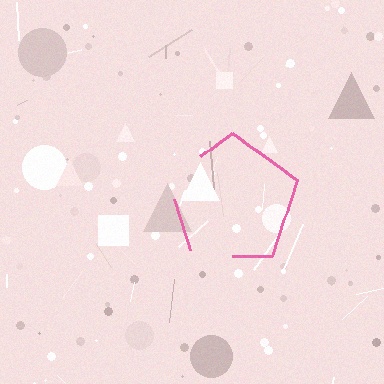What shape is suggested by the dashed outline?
The dashed outline suggests a pentagon.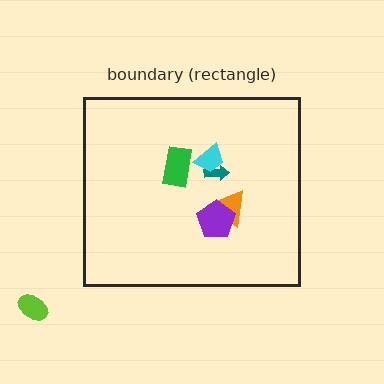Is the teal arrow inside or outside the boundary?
Inside.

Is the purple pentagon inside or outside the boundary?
Inside.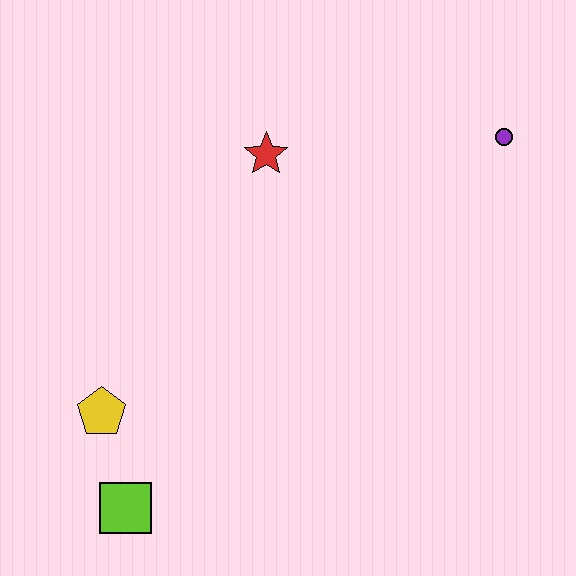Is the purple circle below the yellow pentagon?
No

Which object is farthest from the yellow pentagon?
The purple circle is farthest from the yellow pentagon.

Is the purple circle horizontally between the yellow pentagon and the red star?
No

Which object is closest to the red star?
The purple circle is closest to the red star.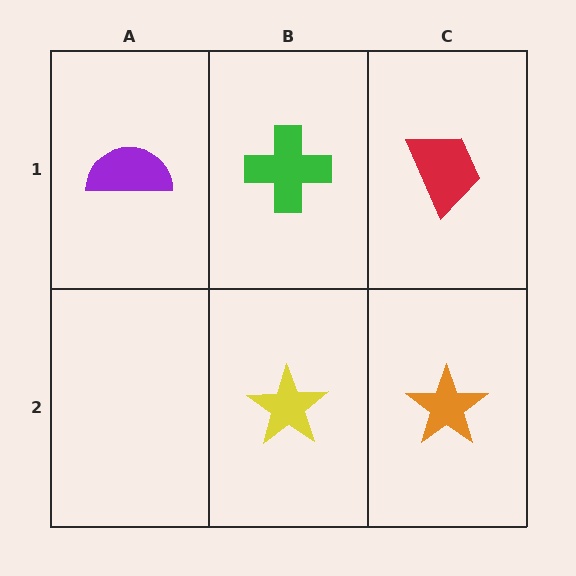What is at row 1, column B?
A green cross.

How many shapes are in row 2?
2 shapes.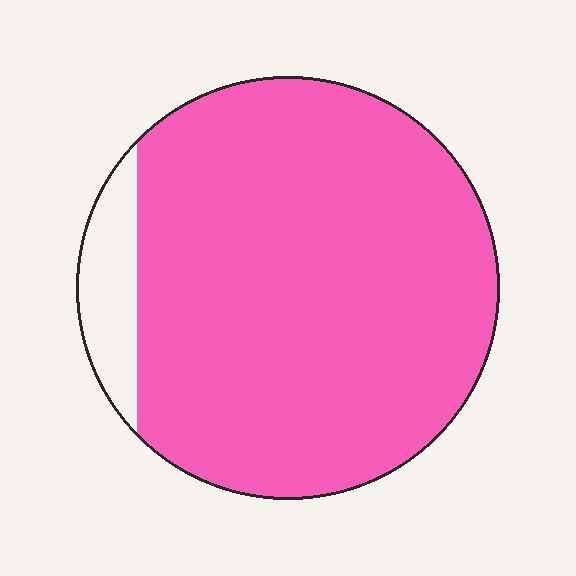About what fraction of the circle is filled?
About nine tenths (9/10).